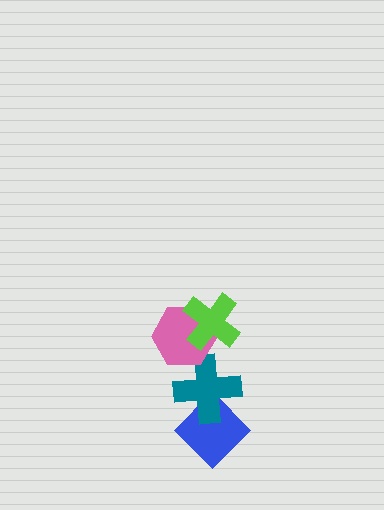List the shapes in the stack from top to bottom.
From top to bottom: the lime cross, the pink hexagon, the teal cross, the blue diamond.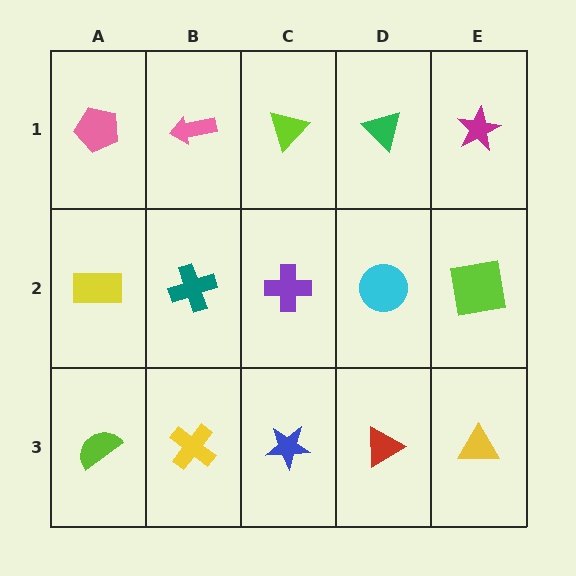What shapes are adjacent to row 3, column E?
A lime square (row 2, column E), a red triangle (row 3, column D).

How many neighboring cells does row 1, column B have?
3.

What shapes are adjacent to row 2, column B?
A pink arrow (row 1, column B), a yellow cross (row 3, column B), a yellow rectangle (row 2, column A), a purple cross (row 2, column C).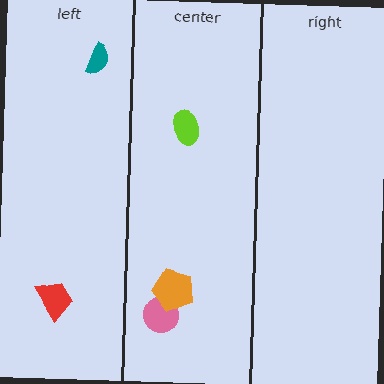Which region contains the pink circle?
The center region.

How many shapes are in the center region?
3.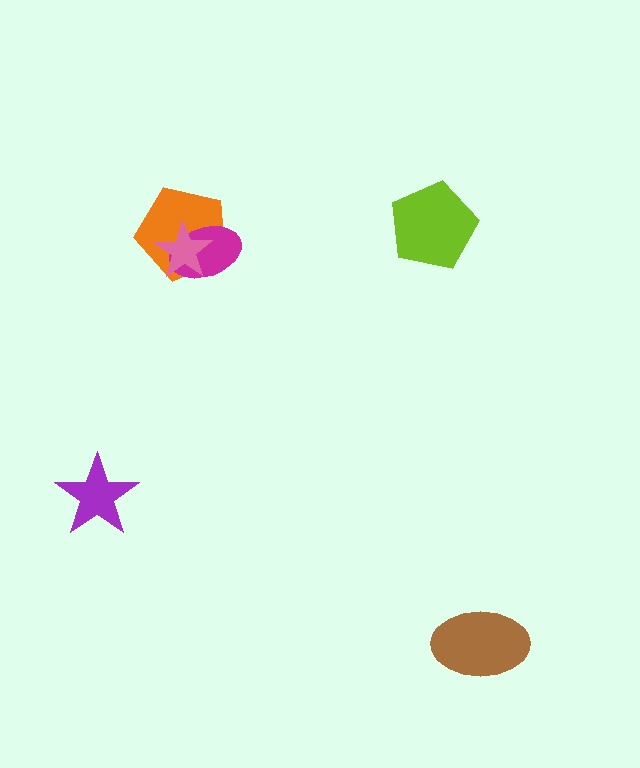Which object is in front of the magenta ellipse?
The pink star is in front of the magenta ellipse.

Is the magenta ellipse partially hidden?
Yes, it is partially covered by another shape.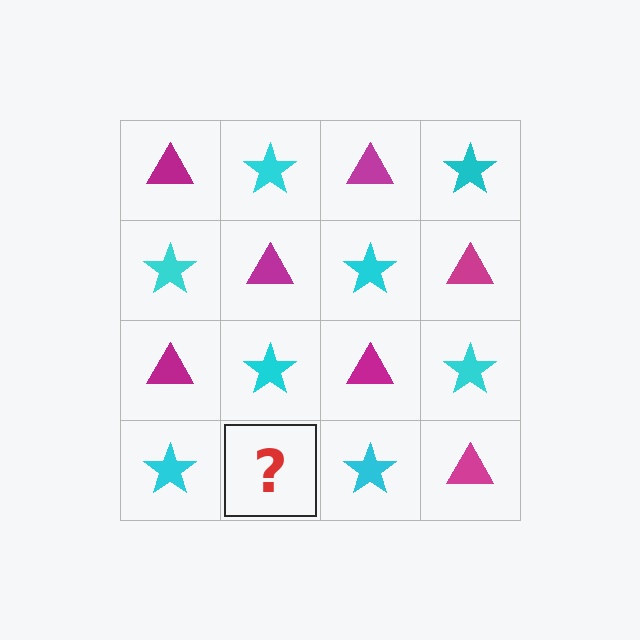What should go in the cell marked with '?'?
The missing cell should contain a magenta triangle.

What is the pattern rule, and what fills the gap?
The rule is that it alternates magenta triangle and cyan star in a checkerboard pattern. The gap should be filled with a magenta triangle.